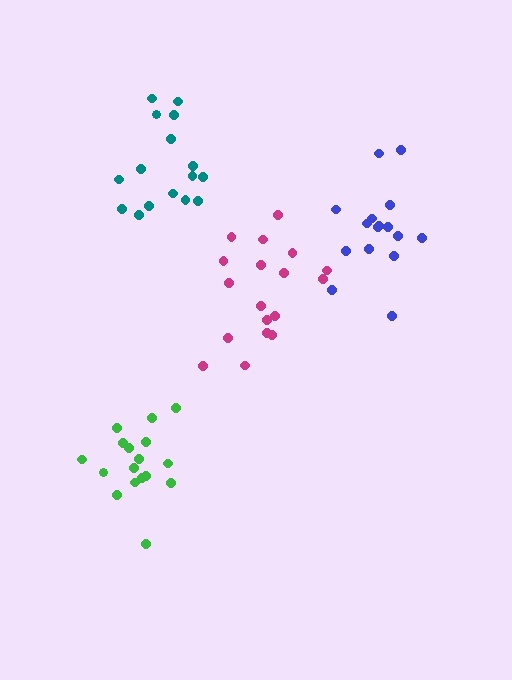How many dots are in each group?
Group 1: 16 dots, Group 2: 17 dots, Group 3: 18 dots, Group 4: 16 dots (67 total).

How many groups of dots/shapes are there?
There are 4 groups.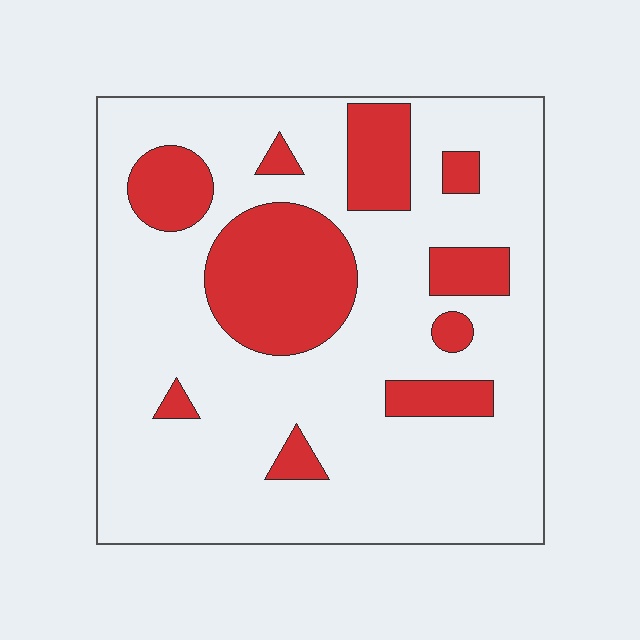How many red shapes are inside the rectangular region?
10.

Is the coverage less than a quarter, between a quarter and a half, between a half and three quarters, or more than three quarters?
Less than a quarter.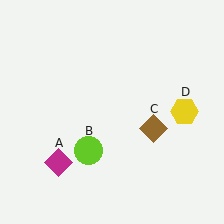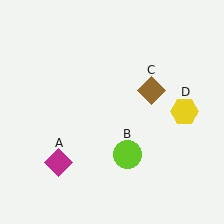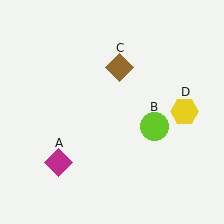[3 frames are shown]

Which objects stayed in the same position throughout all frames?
Magenta diamond (object A) and yellow hexagon (object D) remained stationary.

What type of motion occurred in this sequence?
The lime circle (object B), brown diamond (object C) rotated counterclockwise around the center of the scene.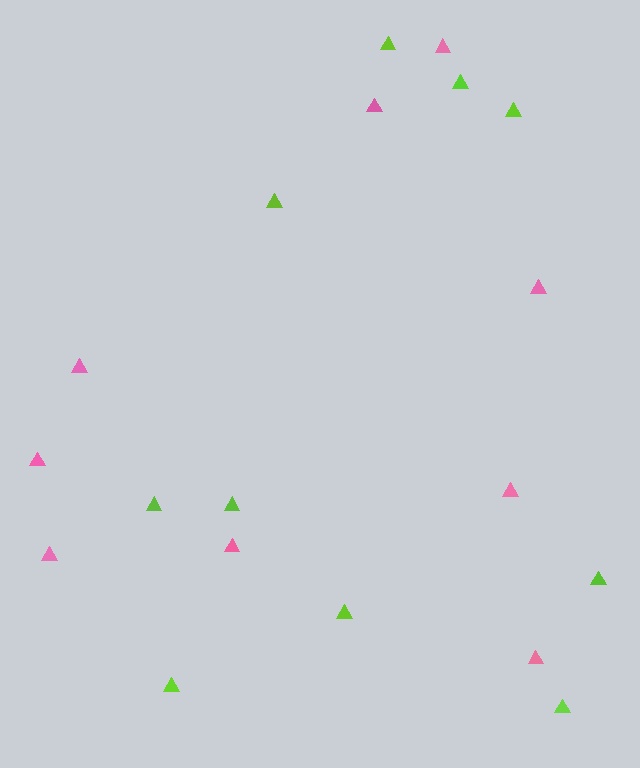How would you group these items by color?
There are 2 groups: one group of lime triangles (10) and one group of pink triangles (9).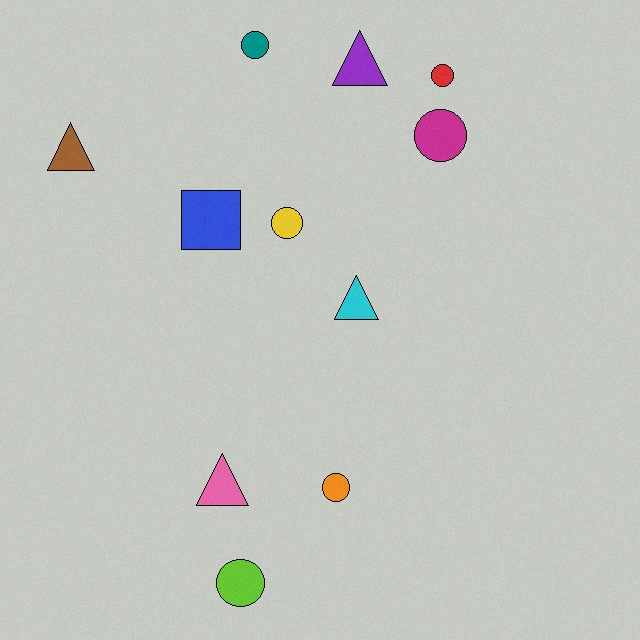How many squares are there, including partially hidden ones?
There is 1 square.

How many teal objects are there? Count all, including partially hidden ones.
There is 1 teal object.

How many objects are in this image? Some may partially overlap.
There are 11 objects.